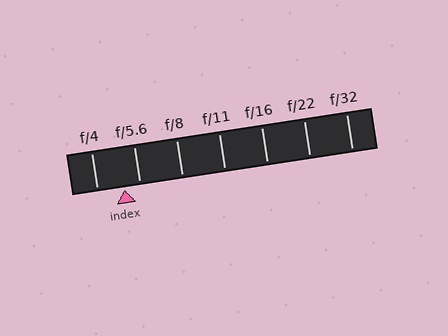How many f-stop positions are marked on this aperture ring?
There are 7 f-stop positions marked.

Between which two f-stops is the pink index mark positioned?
The index mark is between f/4 and f/5.6.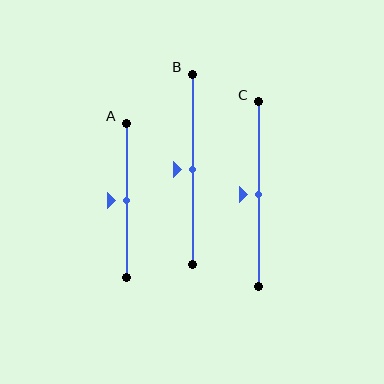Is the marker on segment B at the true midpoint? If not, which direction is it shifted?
Yes, the marker on segment B is at the true midpoint.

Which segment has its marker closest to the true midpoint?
Segment A has its marker closest to the true midpoint.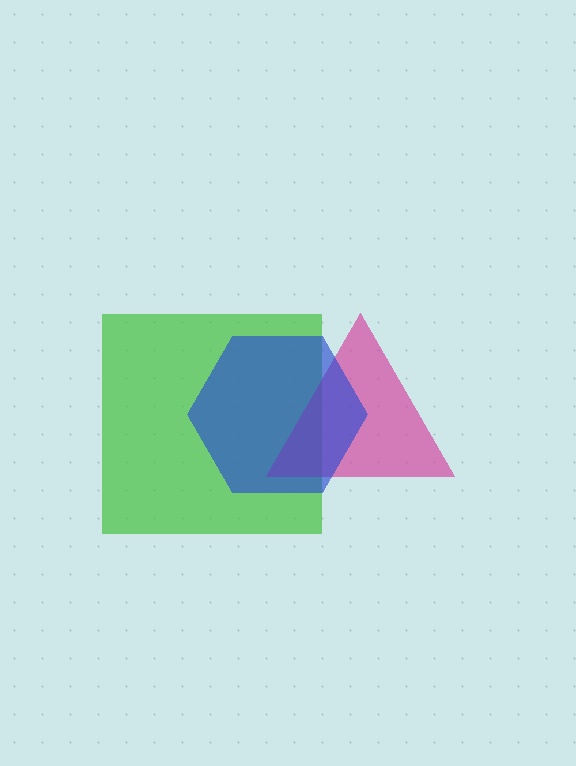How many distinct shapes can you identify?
There are 3 distinct shapes: a green square, a magenta triangle, a blue hexagon.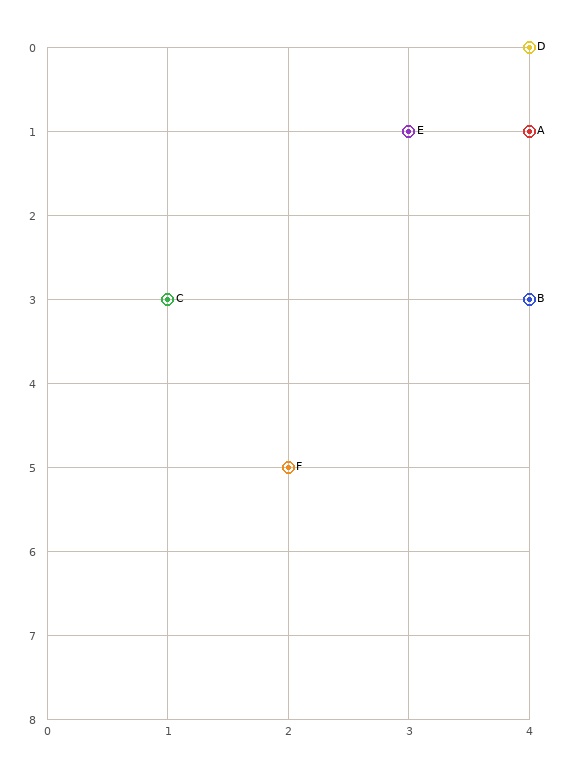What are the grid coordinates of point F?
Point F is at grid coordinates (2, 5).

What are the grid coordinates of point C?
Point C is at grid coordinates (1, 3).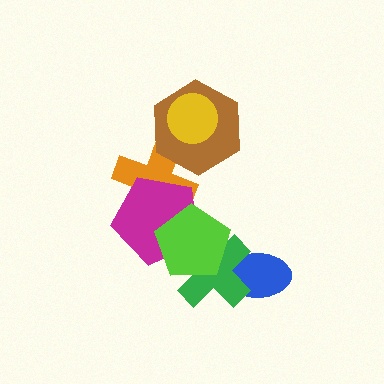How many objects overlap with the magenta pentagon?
3 objects overlap with the magenta pentagon.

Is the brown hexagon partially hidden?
Yes, it is partially covered by another shape.